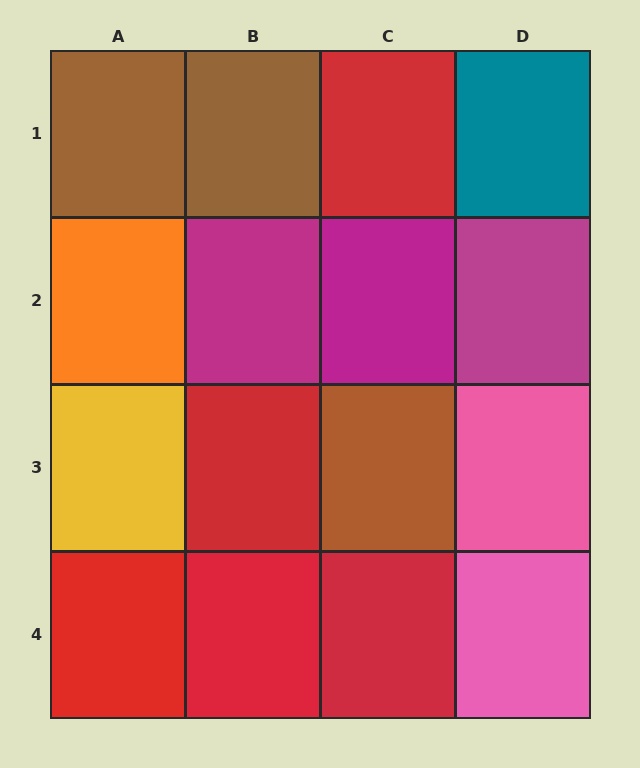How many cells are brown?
3 cells are brown.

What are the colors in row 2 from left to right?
Orange, magenta, magenta, magenta.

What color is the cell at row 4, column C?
Red.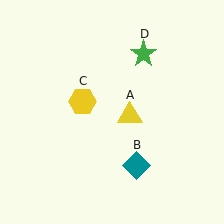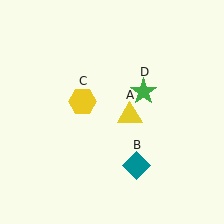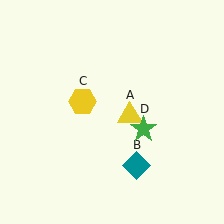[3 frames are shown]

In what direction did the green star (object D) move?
The green star (object D) moved down.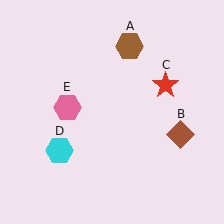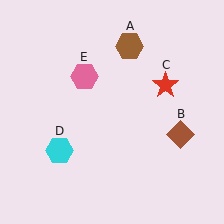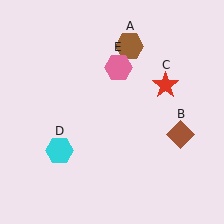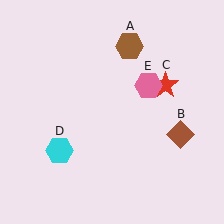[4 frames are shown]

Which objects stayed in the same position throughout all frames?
Brown hexagon (object A) and brown diamond (object B) and red star (object C) and cyan hexagon (object D) remained stationary.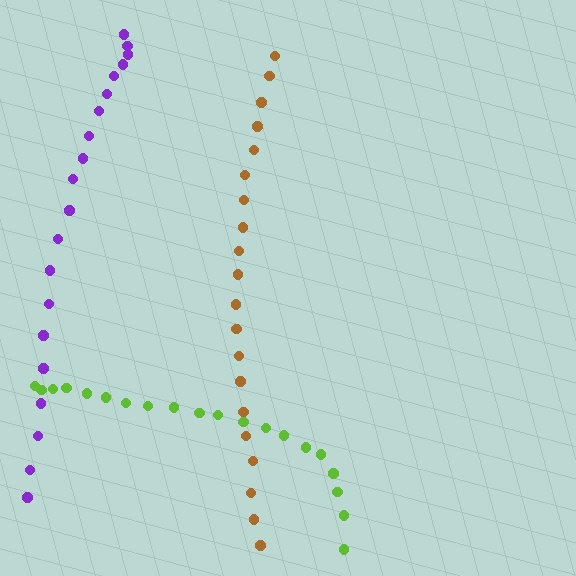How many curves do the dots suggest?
There are 3 distinct paths.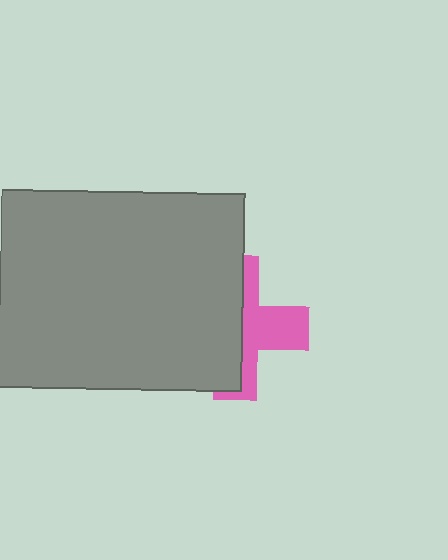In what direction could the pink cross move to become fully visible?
The pink cross could move right. That would shift it out from behind the gray rectangle entirely.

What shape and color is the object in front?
The object in front is a gray rectangle.